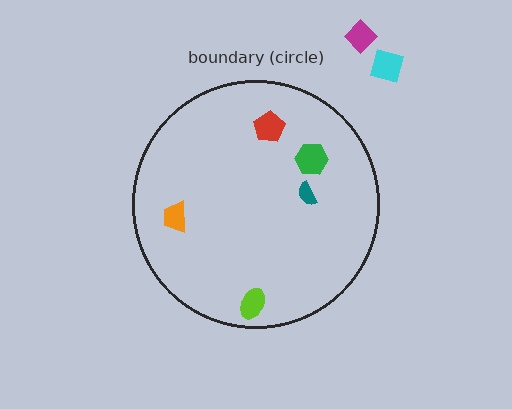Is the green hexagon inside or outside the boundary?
Inside.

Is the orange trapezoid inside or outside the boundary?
Inside.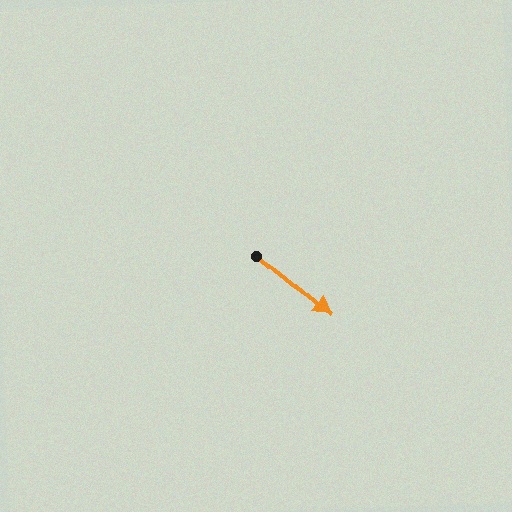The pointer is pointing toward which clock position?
Roughly 4 o'clock.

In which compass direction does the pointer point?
Southeast.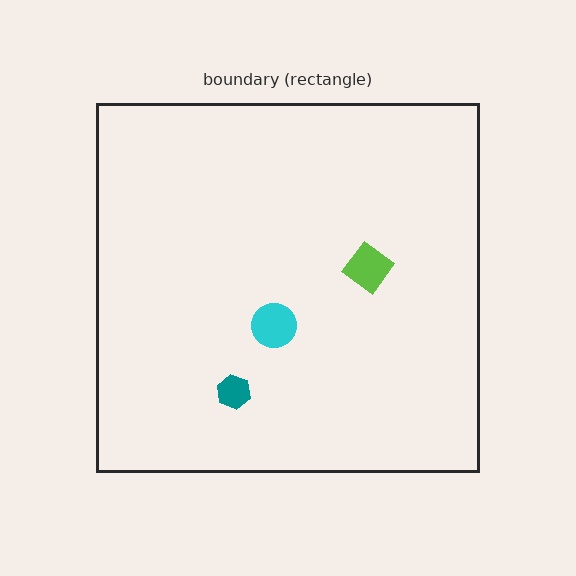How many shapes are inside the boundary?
3 inside, 0 outside.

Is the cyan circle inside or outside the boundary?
Inside.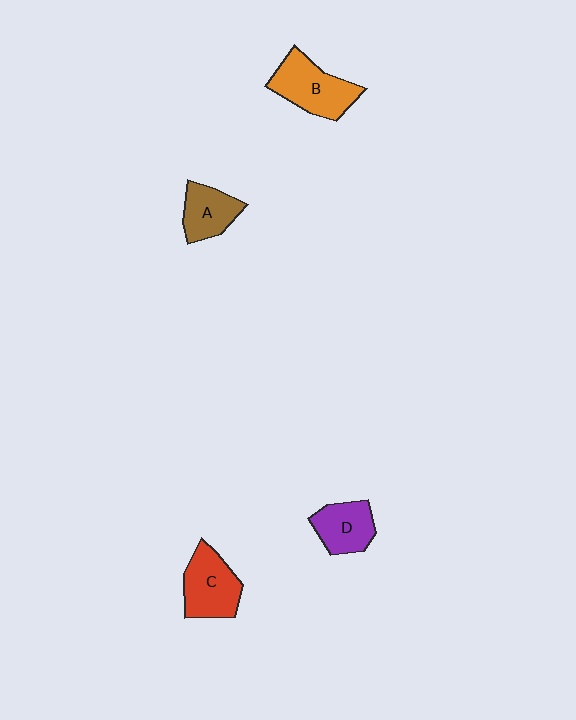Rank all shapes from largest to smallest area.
From largest to smallest: B (orange), C (red), D (purple), A (brown).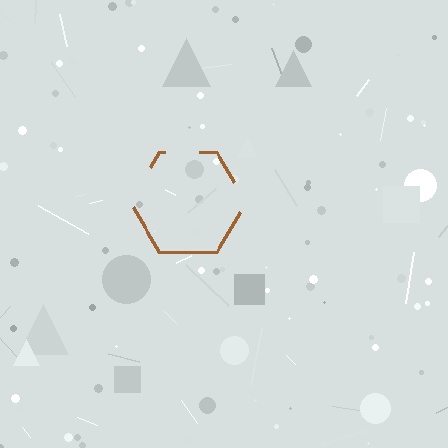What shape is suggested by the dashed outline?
The dashed outline suggests a hexagon.